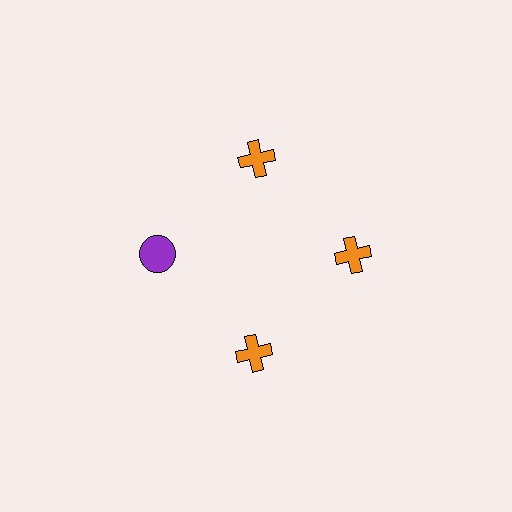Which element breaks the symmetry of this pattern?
The purple circle at roughly the 9 o'clock position breaks the symmetry. All other shapes are orange crosses.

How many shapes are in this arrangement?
There are 4 shapes arranged in a ring pattern.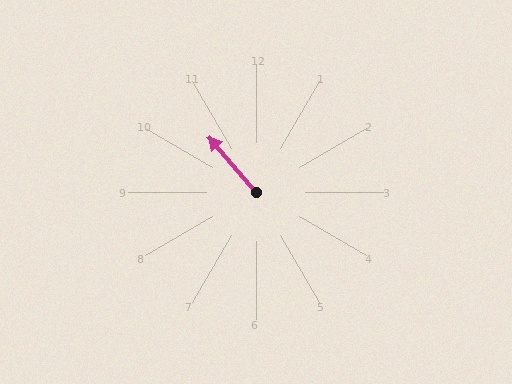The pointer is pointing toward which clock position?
Roughly 11 o'clock.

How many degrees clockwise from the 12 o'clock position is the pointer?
Approximately 319 degrees.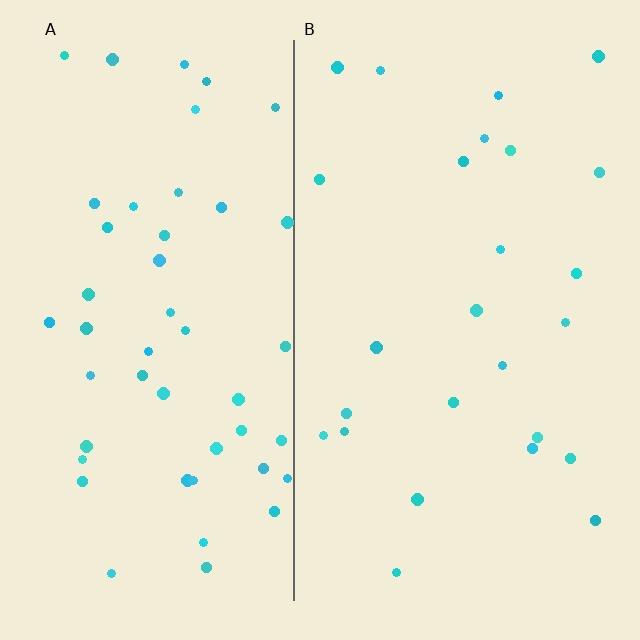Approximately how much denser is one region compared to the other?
Approximately 1.9× — region A over region B.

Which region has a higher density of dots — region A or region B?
A (the left).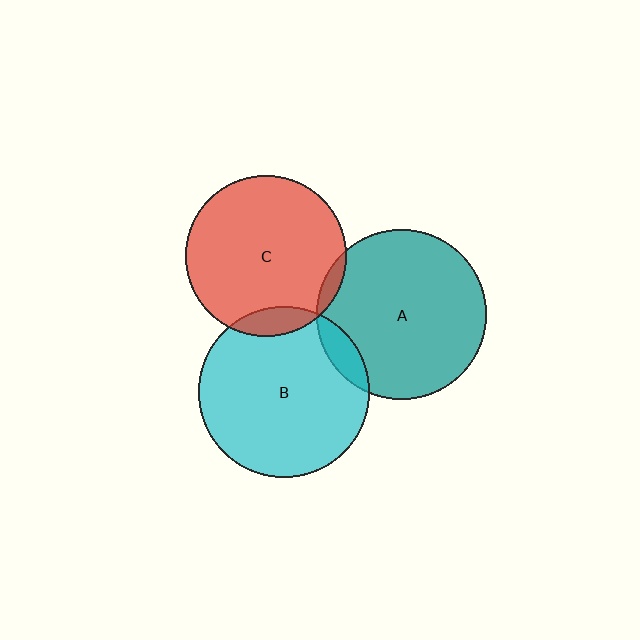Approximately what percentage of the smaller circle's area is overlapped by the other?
Approximately 10%.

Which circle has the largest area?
Circle B (cyan).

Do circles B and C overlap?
Yes.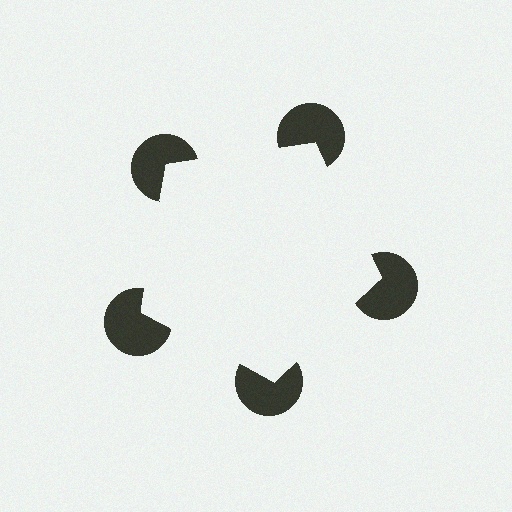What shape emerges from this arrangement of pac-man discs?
An illusory pentagon — its edges are inferred from the aligned wedge cuts in the pac-man discs, not physically drawn.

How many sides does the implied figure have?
5 sides.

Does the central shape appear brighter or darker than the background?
It typically appears slightly brighter than the background, even though no actual brightness change is drawn.